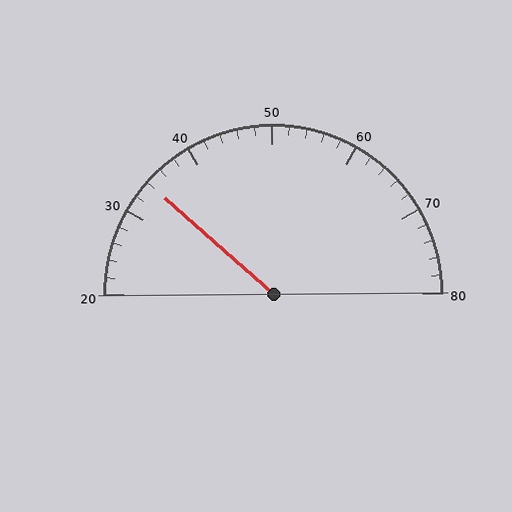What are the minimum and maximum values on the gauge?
The gauge ranges from 20 to 80.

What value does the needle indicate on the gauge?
The needle indicates approximately 34.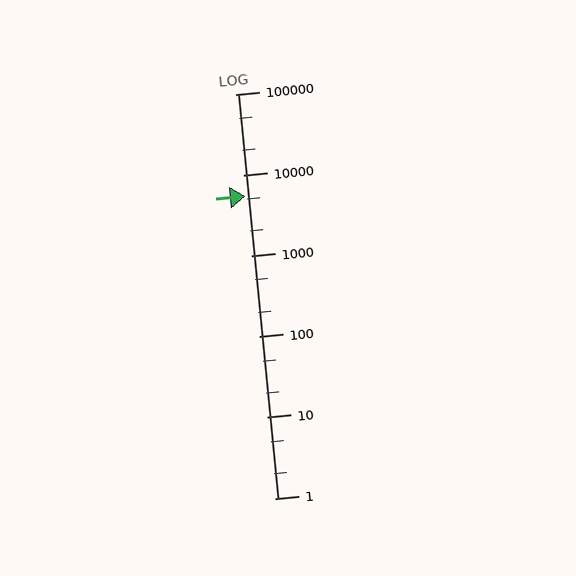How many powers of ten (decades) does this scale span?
The scale spans 5 decades, from 1 to 100000.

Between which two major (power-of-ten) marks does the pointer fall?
The pointer is between 1000 and 10000.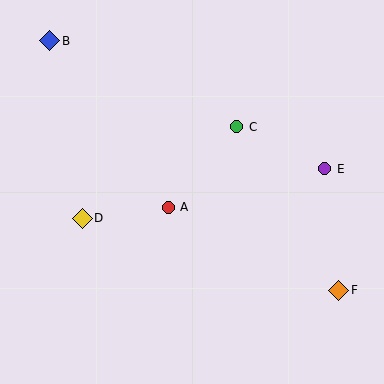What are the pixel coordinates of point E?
Point E is at (325, 169).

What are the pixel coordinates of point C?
Point C is at (237, 127).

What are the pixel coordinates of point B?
Point B is at (50, 41).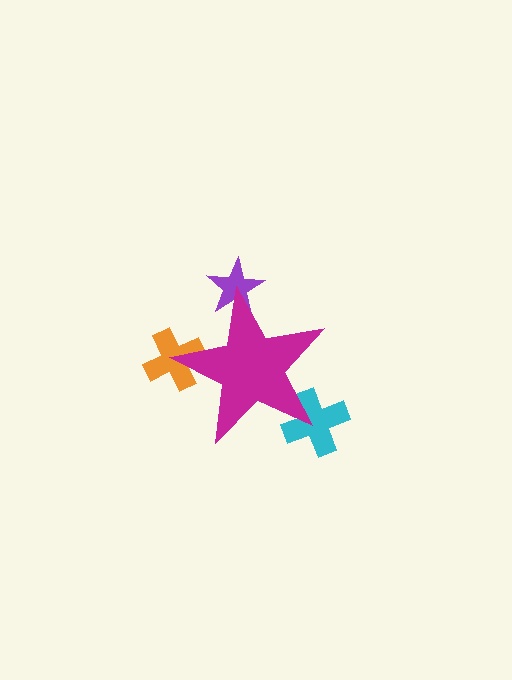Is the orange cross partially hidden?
Yes, the orange cross is partially hidden behind the magenta star.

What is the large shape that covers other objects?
A magenta star.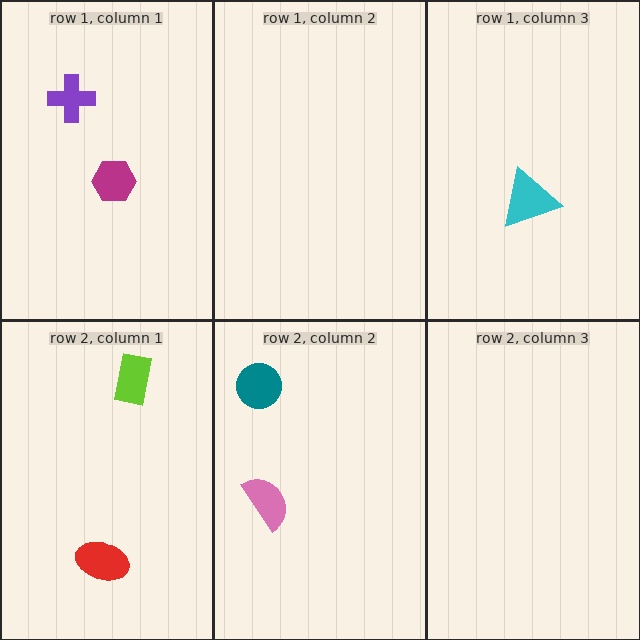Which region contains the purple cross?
The row 1, column 1 region.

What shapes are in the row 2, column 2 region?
The pink semicircle, the teal circle.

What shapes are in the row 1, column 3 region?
The cyan triangle.